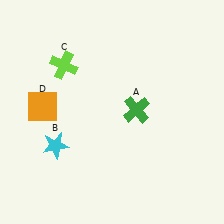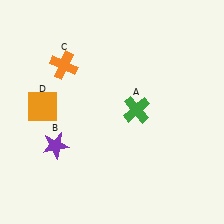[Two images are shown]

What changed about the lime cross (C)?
In Image 1, C is lime. In Image 2, it changed to orange.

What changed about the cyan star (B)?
In Image 1, B is cyan. In Image 2, it changed to purple.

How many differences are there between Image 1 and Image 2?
There are 2 differences between the two images.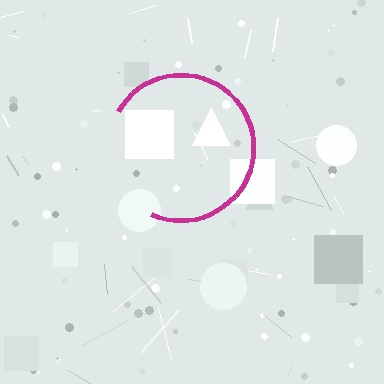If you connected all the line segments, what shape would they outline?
They would outline a circle.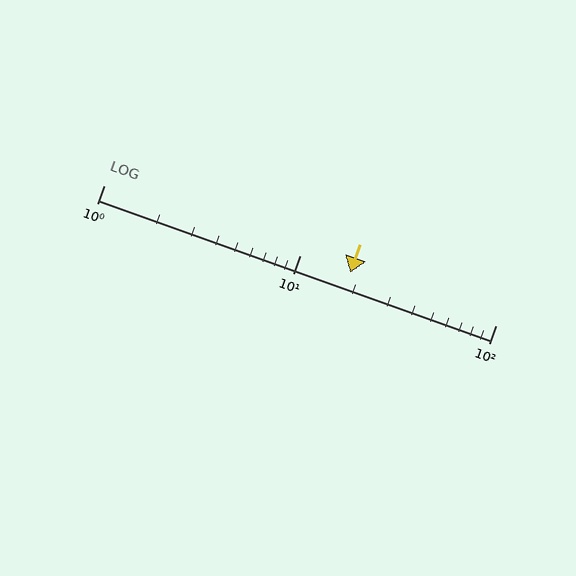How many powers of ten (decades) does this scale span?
The scale spans 2 decades, from 1 to 100.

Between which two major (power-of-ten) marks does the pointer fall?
The pointer is between 10 and 100.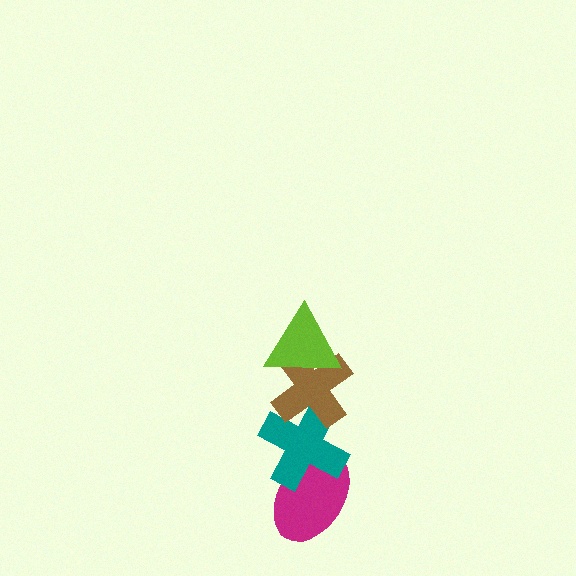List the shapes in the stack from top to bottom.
From top to bottom: the lime triangle, the brown cross, the teal cross, the magenta ellipse.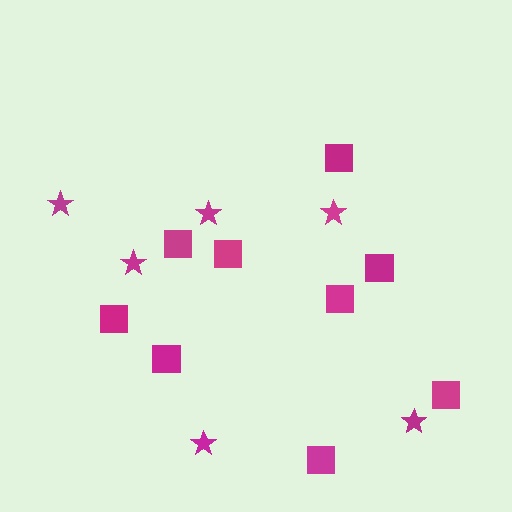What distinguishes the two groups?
There are 2 groups: one group of squares (9) and one group of stars (6).